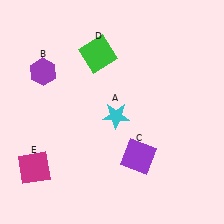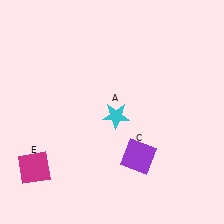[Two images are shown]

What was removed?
The purple hexagon (B), the green square (D) were removed in Image 2.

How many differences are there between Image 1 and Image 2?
There are 2 differences between the two images.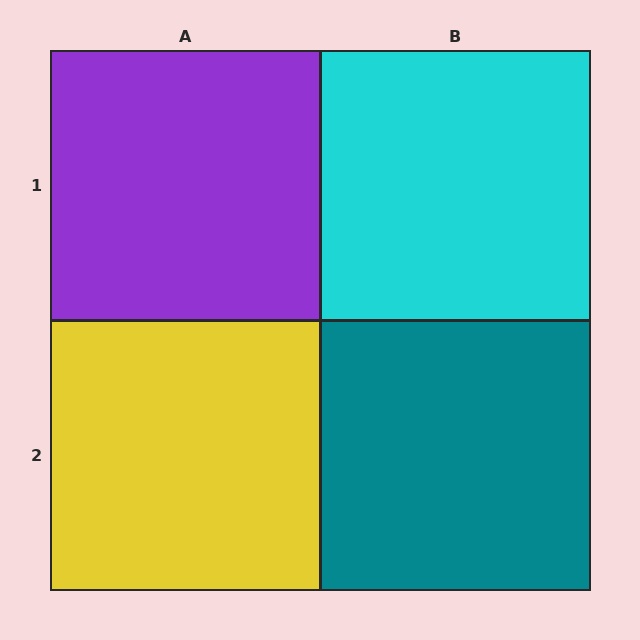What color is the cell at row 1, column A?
Purple.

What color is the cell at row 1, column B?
Cyan.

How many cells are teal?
1 cell is teal.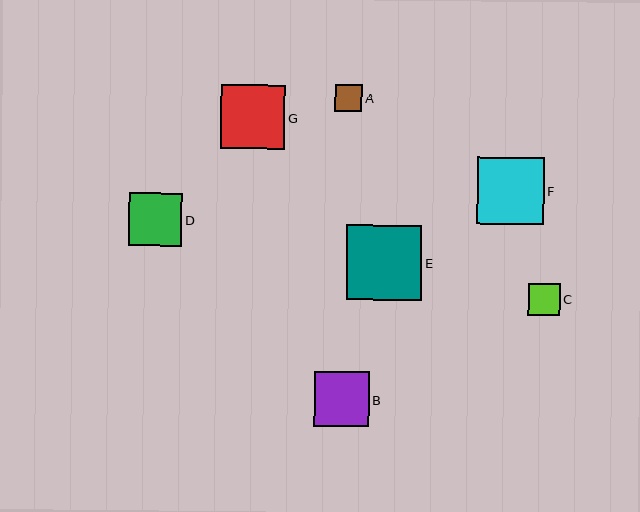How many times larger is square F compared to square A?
Square F is approximately 2.5 times the size of square A.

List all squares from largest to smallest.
From largest to smallest: E, F, G, B, D, C, A.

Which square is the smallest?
Square A is the smallest with a size of approximately 27 pixels.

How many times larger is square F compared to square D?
Square F is approximately 1.3 times the size of square D.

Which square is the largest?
Square E is the largest with a size of approximately 75 pixels.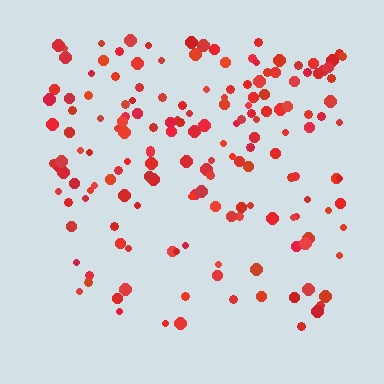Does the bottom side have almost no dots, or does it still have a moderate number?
Still a moderate number, just noticeably fewer than the top.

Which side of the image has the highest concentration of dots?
The top.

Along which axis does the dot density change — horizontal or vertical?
Vertical.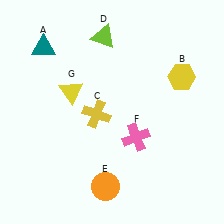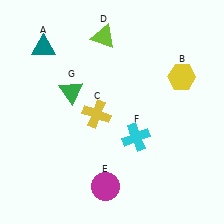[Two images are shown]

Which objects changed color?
E changed from orange to magenta. F changed from pink to cyan. G changed from yellow to green.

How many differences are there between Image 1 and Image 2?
There are 3 differences between the two images.